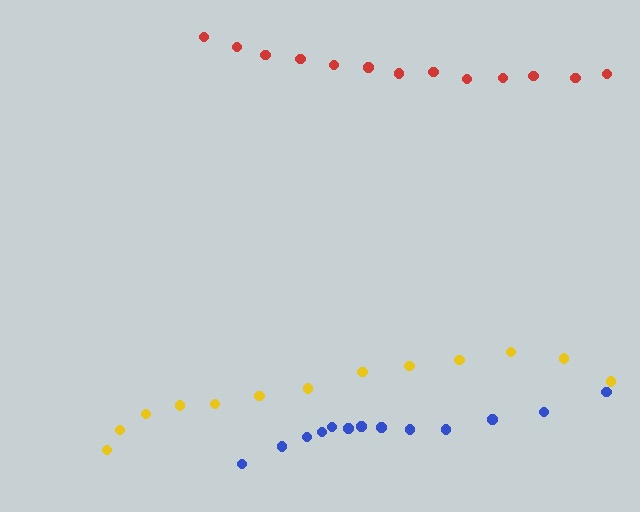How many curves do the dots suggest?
There are 3 distinct paths.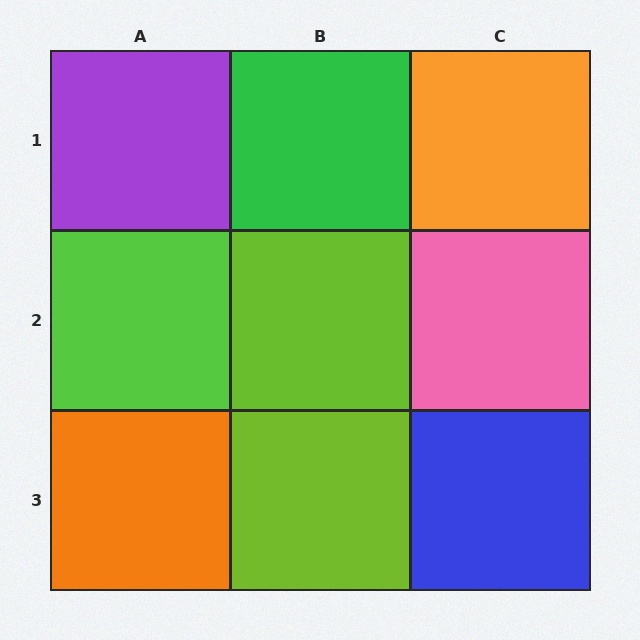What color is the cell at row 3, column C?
Blue.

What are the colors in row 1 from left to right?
Purple, green, orange.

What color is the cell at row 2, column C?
Pink.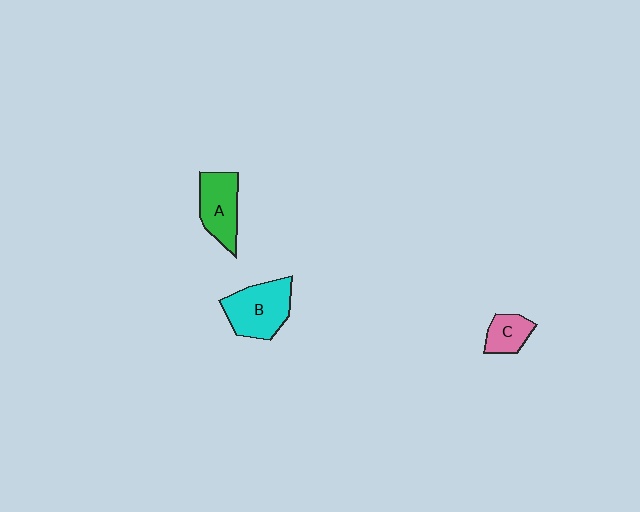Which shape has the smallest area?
Shape C (pink).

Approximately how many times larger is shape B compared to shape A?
Approximately 1.2 times.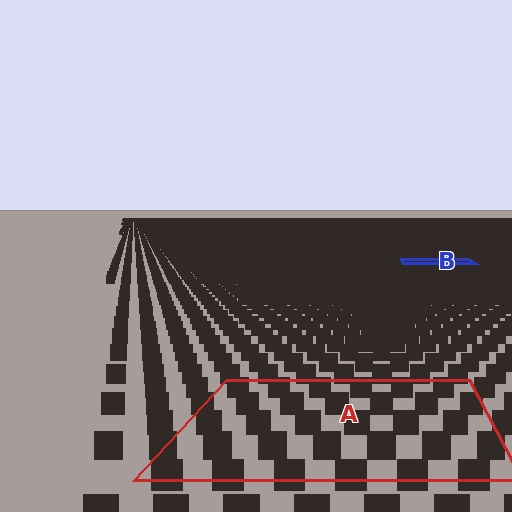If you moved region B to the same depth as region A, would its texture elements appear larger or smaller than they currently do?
They would appear larger. At a closer depth, the same texture elements are projected at a bigger on-screen size.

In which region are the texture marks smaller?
The texture marks are smaller in region B, because it is farther away.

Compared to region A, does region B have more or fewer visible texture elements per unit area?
Region B has more texture elements per unit area — they are packed more densely because it is farther away.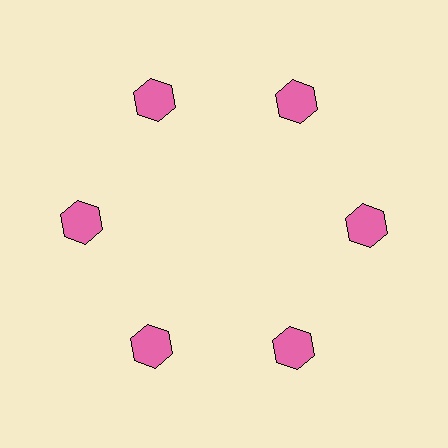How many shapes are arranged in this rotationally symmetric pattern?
There are 6 shapes, arranged in 6 groups of 1.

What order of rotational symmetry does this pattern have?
This pattern has 6-fold rotational symmetry.